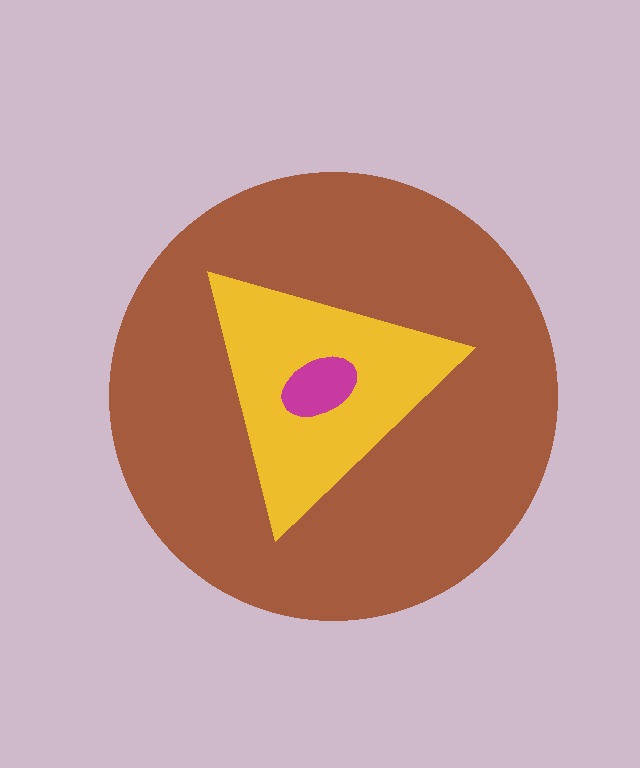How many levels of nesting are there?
3.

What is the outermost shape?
The brown circle.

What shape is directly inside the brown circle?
The yellow triangle.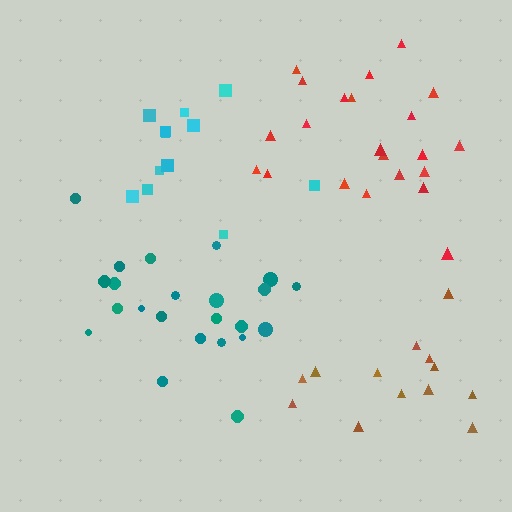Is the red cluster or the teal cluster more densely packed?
Red.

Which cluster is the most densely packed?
Red.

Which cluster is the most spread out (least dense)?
Cyan.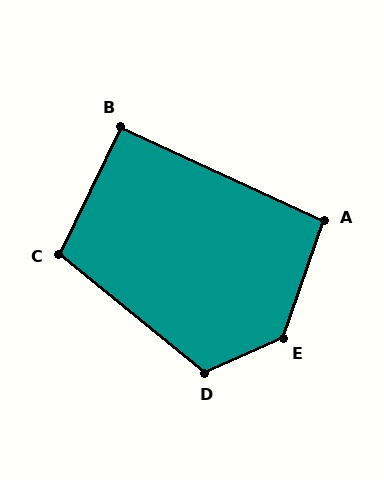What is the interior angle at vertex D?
Approximately 117 degrees (obtuse).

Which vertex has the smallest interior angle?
B, at approximately 91 degrees.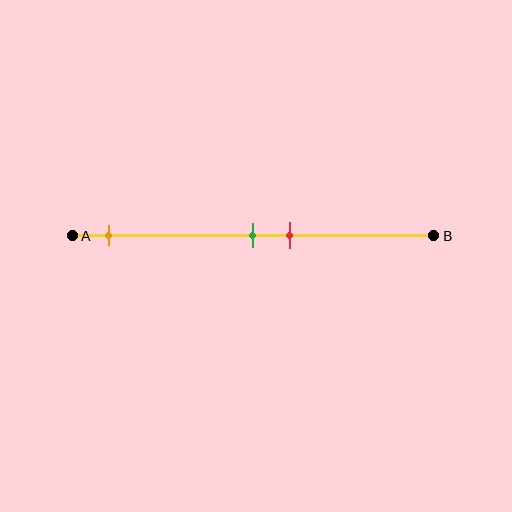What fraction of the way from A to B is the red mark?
The red mark is approximately 60% (0.6) of the way from A to B.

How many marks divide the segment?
There are 3 marks dividing the segment.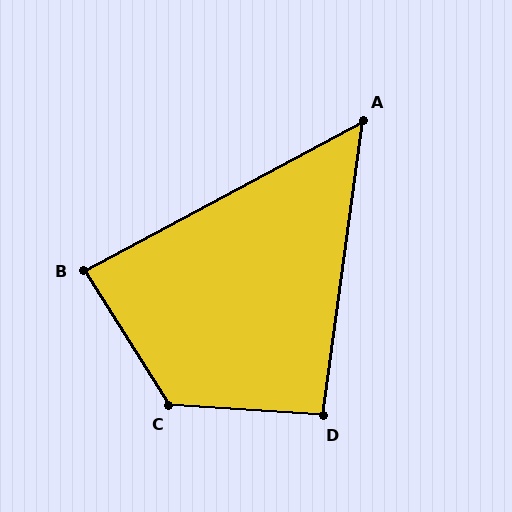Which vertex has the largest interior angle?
C, at approximately 126 degrees.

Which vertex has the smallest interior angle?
A, at approximately 54 degrees.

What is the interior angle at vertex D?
Approximately 94 degrees (approximately right).